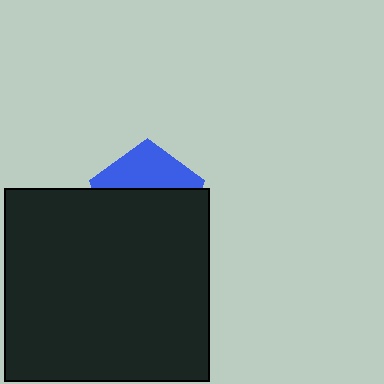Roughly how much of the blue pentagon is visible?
A small part of it is visible (roughly 37%).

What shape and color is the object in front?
The object in front is a black rectangle.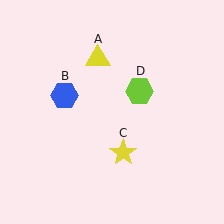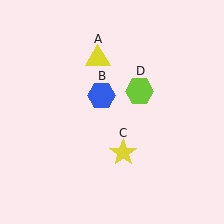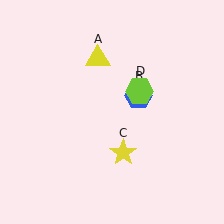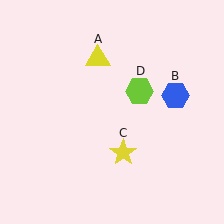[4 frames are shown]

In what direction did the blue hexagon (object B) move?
The blue hexagon (object B) moved right.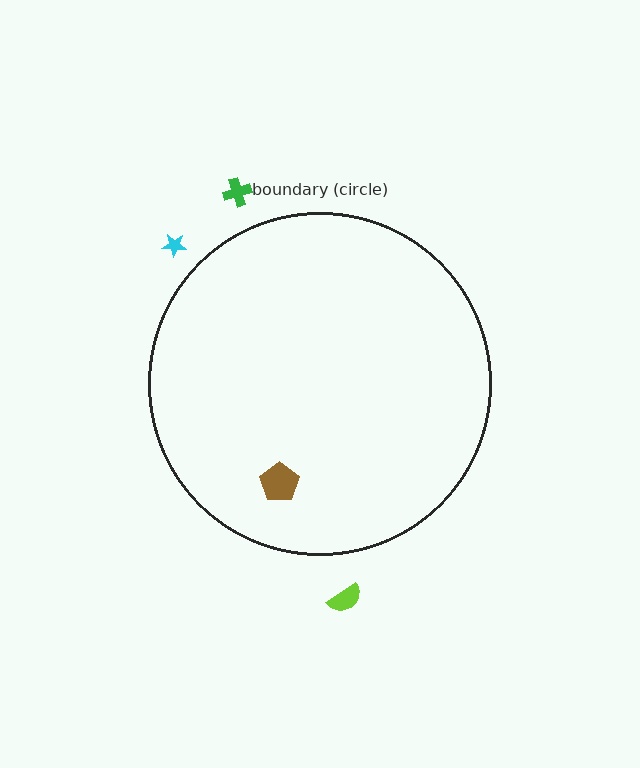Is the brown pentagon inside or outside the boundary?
Inside.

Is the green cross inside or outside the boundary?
Outside.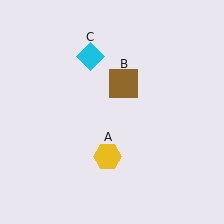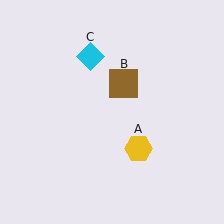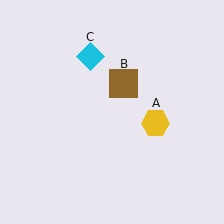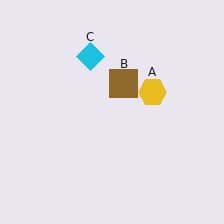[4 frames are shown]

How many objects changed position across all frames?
1 object changed position: yellow hexagon (object A).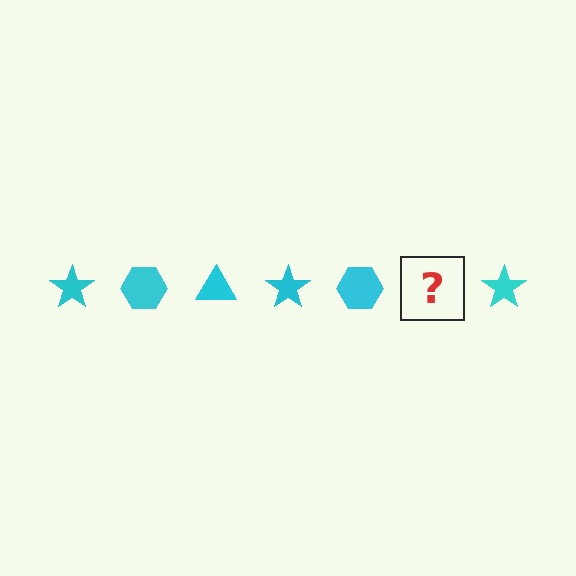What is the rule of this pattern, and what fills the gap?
The rule is that the pattern cycles through star, hexagon, triangle shapes in cyan. The gap should be filled with a cyan triangle.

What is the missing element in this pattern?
The missing element is a cyan triangle.